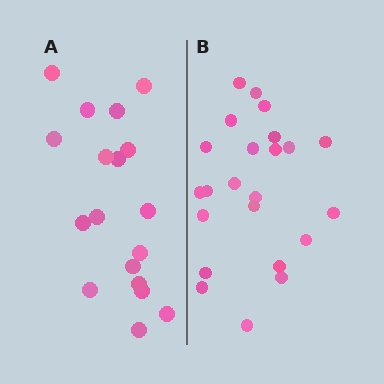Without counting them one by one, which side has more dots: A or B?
Region B (the right region) has more dots.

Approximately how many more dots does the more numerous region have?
Region B has about 5 more dots than region A.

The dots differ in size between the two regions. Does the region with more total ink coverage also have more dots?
No. Region A has more total ink coverage because its dots are larger, but region B actually contains more individual dots. Total area can be misleading — the number of items is what matters here.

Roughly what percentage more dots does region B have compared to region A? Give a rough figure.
About 30% more.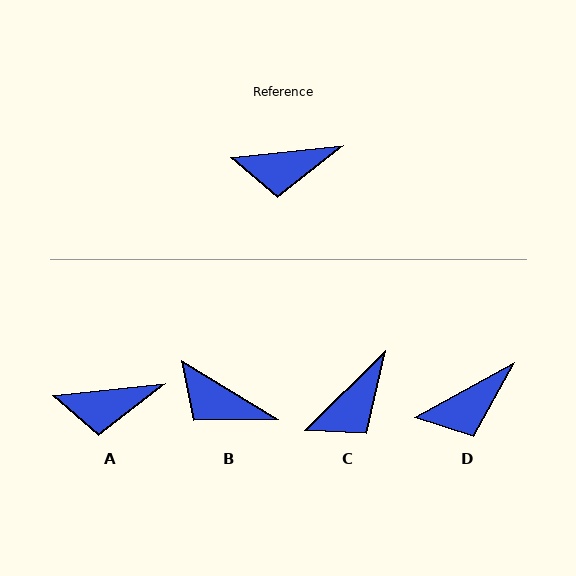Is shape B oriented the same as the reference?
No, it is off by about 37 degrees.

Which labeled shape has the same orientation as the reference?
A.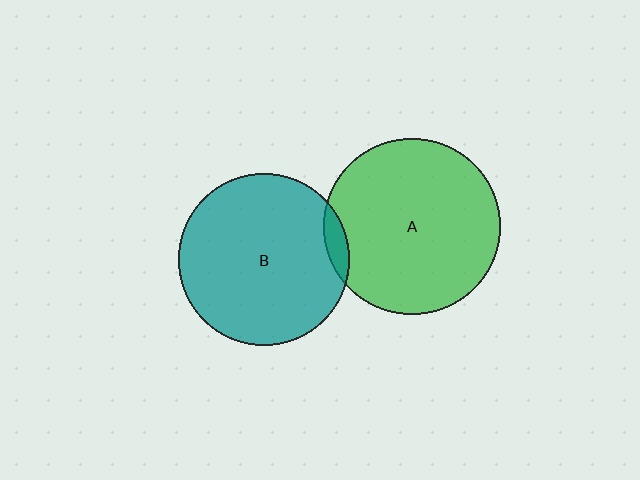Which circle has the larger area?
Circle A (green).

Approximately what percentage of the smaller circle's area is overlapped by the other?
Approximately 5%.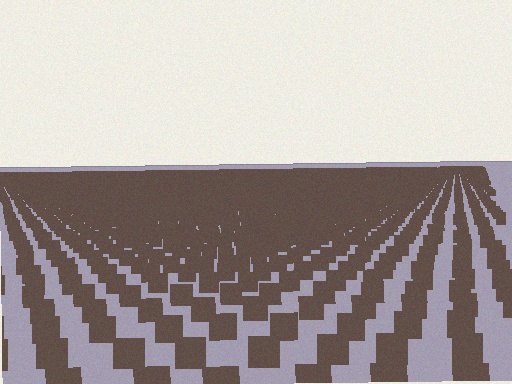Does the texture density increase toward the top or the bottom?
Density increases toward the top.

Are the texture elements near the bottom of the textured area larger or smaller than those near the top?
Larger. Near the bottom, elements are closer to the viewer and appear at a bigger on-screen size.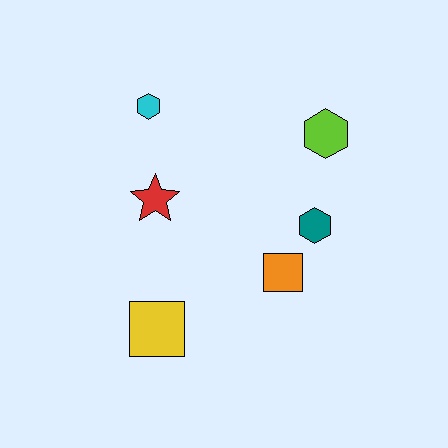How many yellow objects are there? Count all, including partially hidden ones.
There is 1 yellow object.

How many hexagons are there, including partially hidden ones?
There are 3 hexagons.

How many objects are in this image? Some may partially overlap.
There are 6 objects.